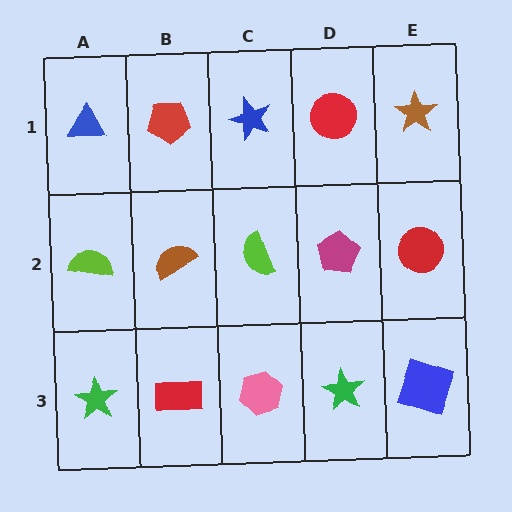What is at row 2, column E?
A red circle.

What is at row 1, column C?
A blue star.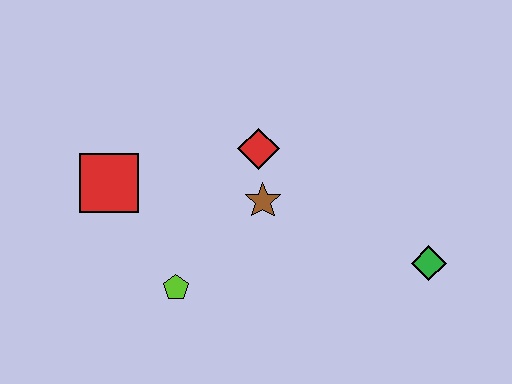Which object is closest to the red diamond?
The brown star is closest to the red diamond.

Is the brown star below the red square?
Yes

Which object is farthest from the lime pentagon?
The green diamond is farthest from the lime pentagon.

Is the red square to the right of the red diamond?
No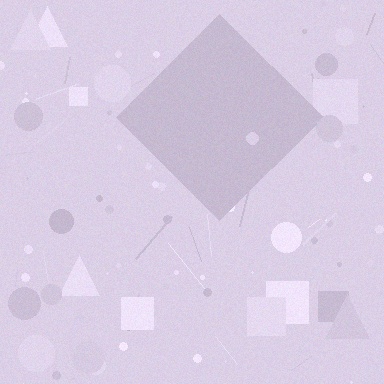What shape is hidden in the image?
A diamond is hidden in the image.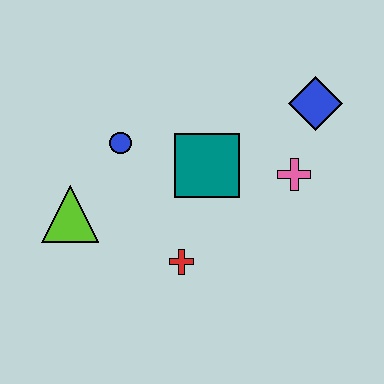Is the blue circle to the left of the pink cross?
Yes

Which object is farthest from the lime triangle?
The blue diamond is farthest from the lime triangle.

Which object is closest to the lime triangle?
The blue circle is closest to the lime triangle.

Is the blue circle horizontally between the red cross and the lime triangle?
Yes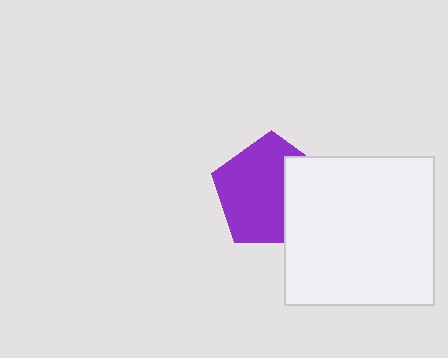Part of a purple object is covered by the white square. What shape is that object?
It is a pentagon.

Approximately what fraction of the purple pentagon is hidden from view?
Roughly 34% of the purple pentagon is hidden behind the white square.